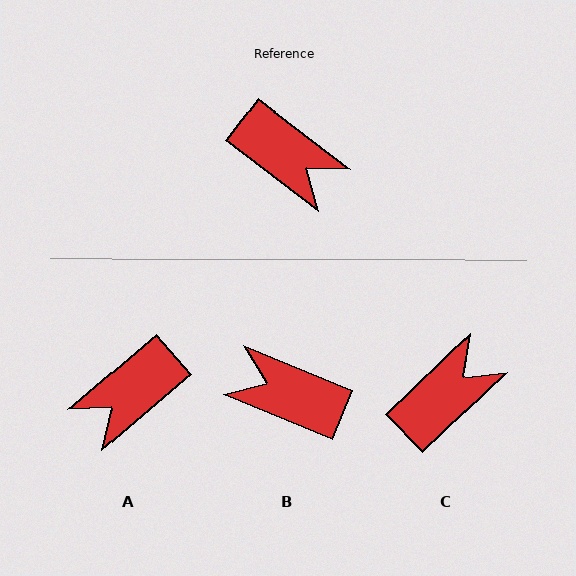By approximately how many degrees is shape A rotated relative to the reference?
Approximately 102 degrees clockwise.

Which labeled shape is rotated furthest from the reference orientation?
B, about 165 degrees away.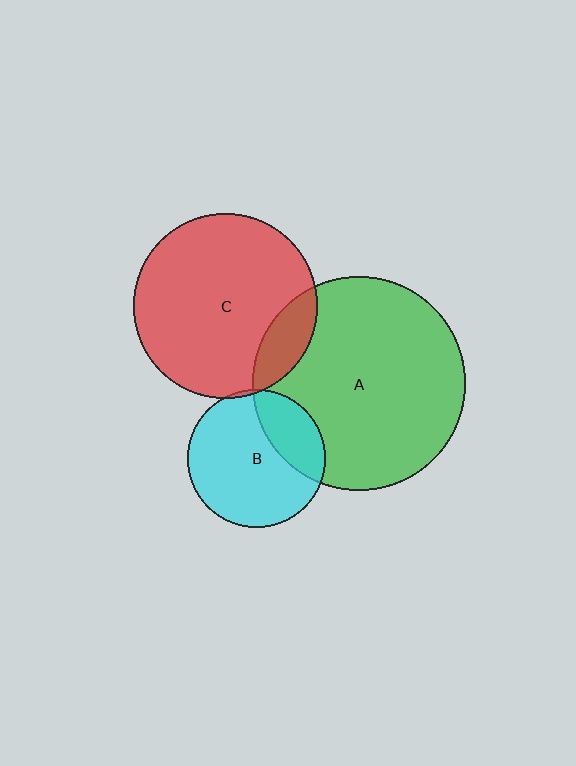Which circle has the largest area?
Circle A (green).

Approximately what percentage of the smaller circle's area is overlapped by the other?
Approximately 25%.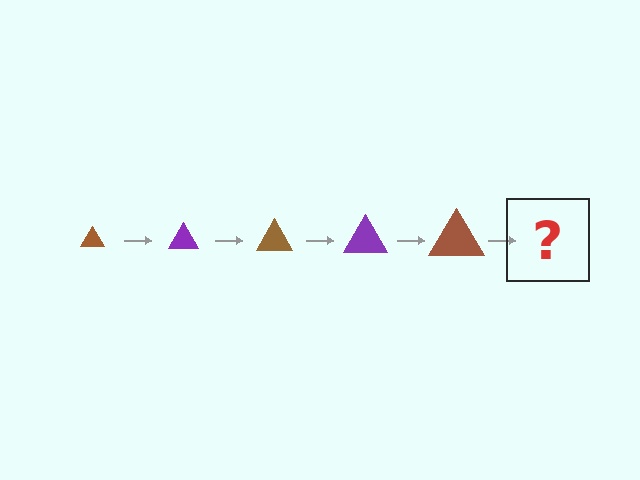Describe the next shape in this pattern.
It should be a purple triangle, larger than the previous one.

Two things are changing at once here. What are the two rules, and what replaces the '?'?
The two rules are that the triangle grows larger each step and the color cycles through brown and purple. The '?' should be a purple triangle, larger than the previous one.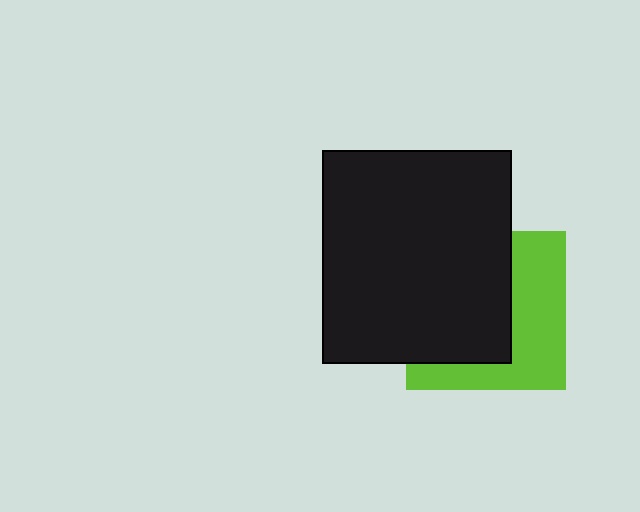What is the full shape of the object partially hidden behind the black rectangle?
The partially hidden object is a lime square.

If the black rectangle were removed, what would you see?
You would see the complete lime square.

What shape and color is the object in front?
The object in front is a black rectangle.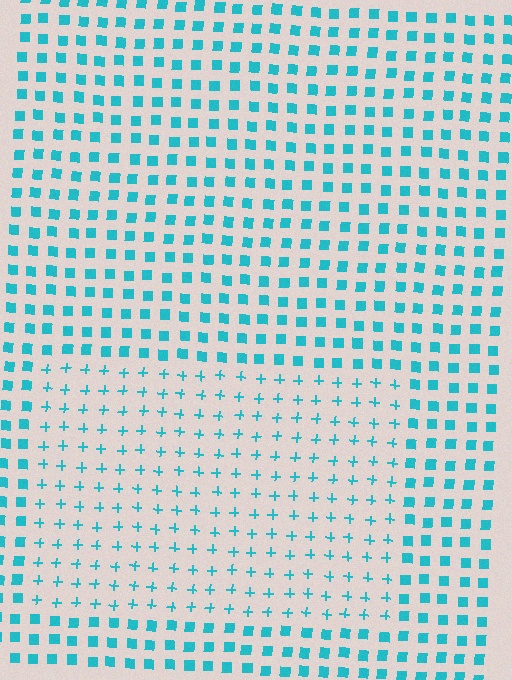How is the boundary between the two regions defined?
The boundary is defined by a change in element shape: plus signs inside vs. squares outside. All elements share the same color and spacing.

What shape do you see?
I see a rectangle.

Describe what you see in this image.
The image is filled with small cyan elements arranged in a uniform grid. A rectangle-shaped region contains plus signs, while the surrounding area contains squares. The boundary is defined purely by the change in element shape.